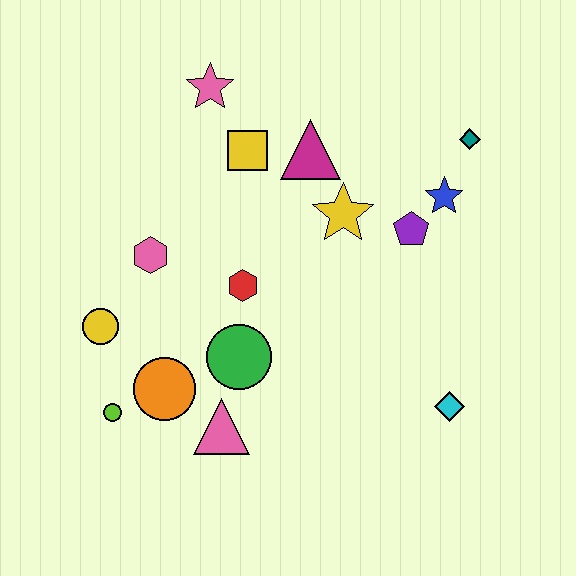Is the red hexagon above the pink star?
No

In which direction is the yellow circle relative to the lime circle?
The yellow circle is above the lime circle.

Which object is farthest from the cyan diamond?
The pink star is farthest from the cyan diamond.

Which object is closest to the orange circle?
The lime circle is closest to the orange circle.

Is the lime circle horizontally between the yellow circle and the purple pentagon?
Yes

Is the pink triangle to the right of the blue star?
No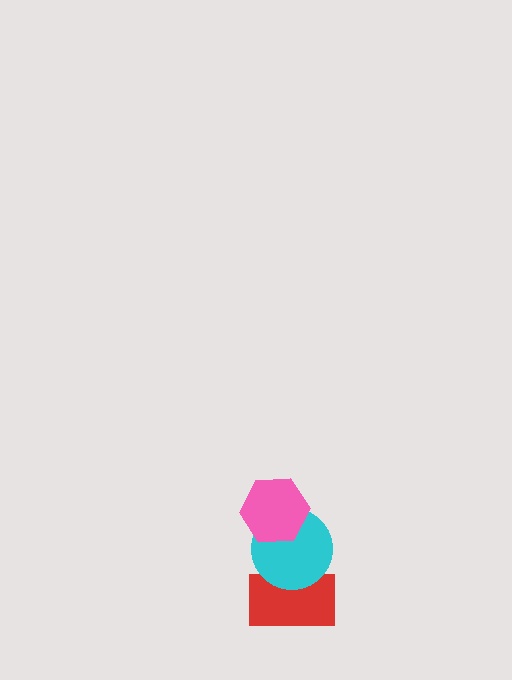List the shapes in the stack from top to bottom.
From top to bottom: the pink hexagon, the cyan circle, the red rectangle.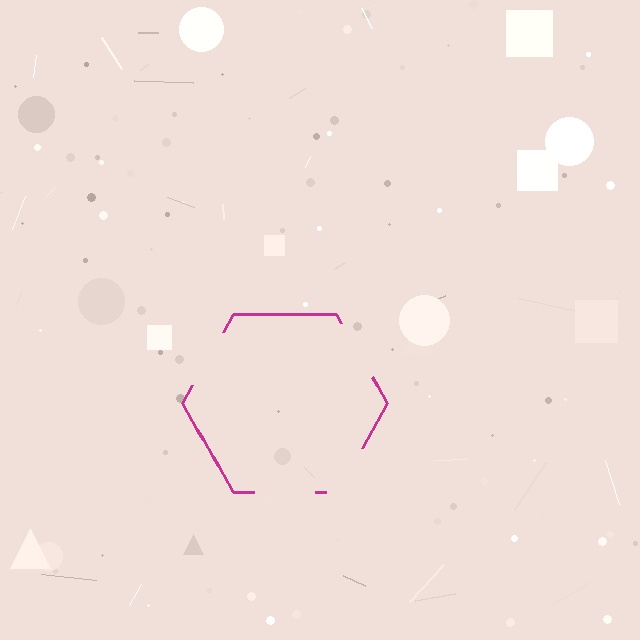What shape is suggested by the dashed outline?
The dashed outline suggests a hexagon.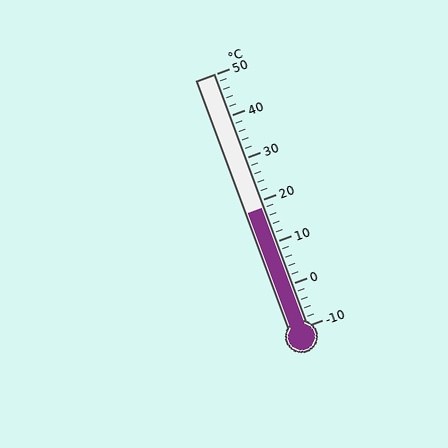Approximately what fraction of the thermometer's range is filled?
The thermometer is filled to approximately 45% of its range.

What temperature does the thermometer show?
The thermometer shows approximately 18°C.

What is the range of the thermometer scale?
The thermometer scale ranges from -10°C to 50°C.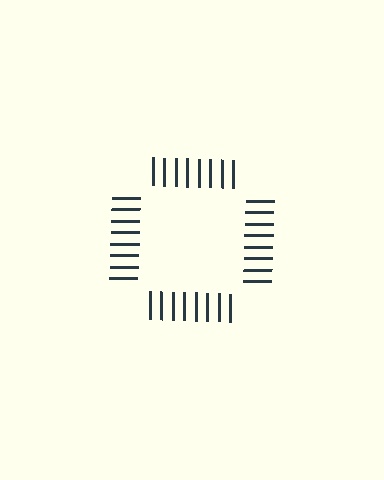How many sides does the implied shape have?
4 sides — the line-ends trace a square.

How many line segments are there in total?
32 — 8 along each of the 4 edges.